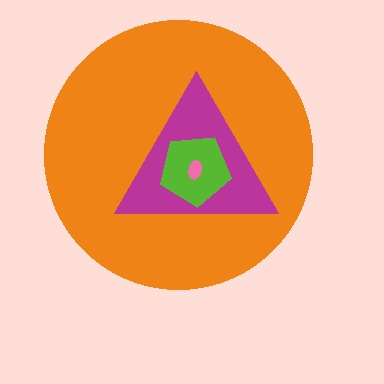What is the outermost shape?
The orange circle.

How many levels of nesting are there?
4.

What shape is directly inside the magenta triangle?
The lime pentagon.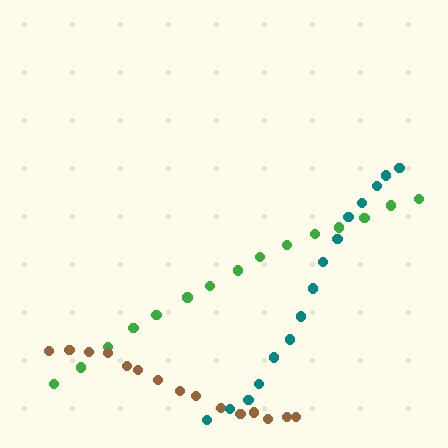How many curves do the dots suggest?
There are 3 distinct paths.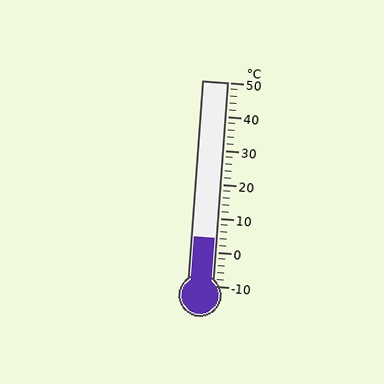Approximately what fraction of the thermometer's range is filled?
The thermometer is filled to approximately 25% of its range.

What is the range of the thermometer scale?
The thermometer scale ranges from -10°C to 50°C.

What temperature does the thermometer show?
The thermometer shows approximately 4°C.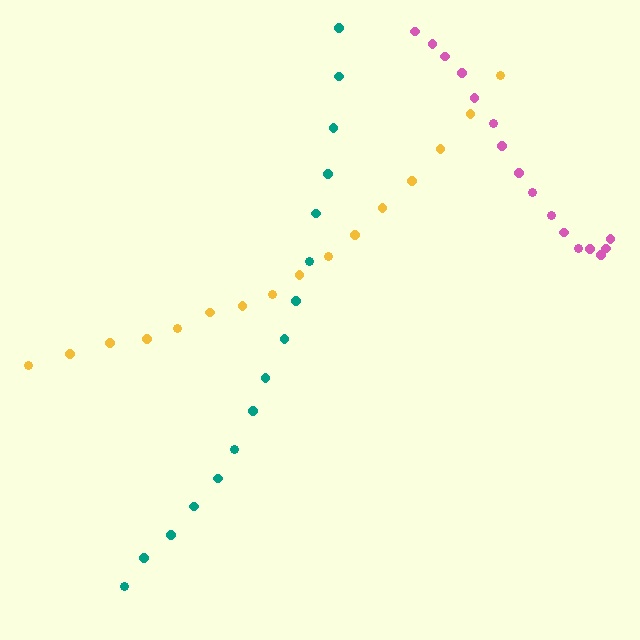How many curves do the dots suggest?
There are 3 distinct paths.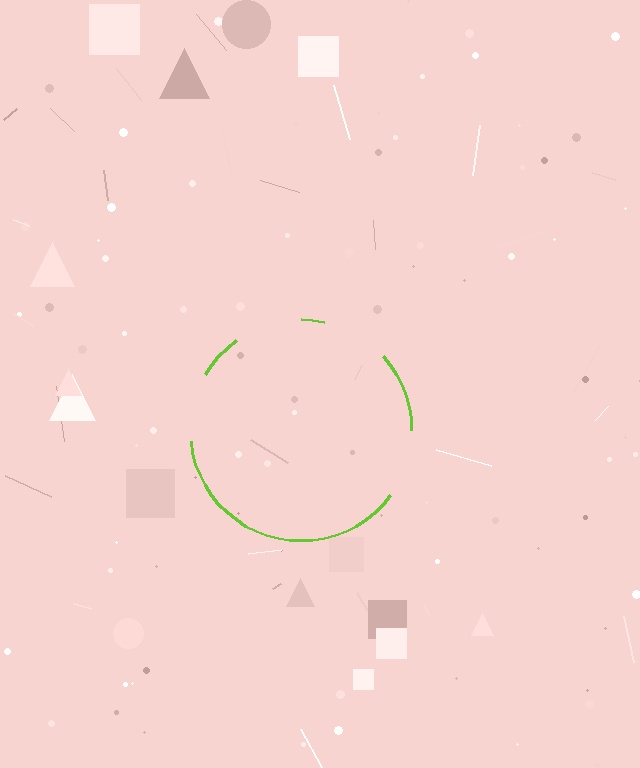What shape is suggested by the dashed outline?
The dashed outline suggests a circle.